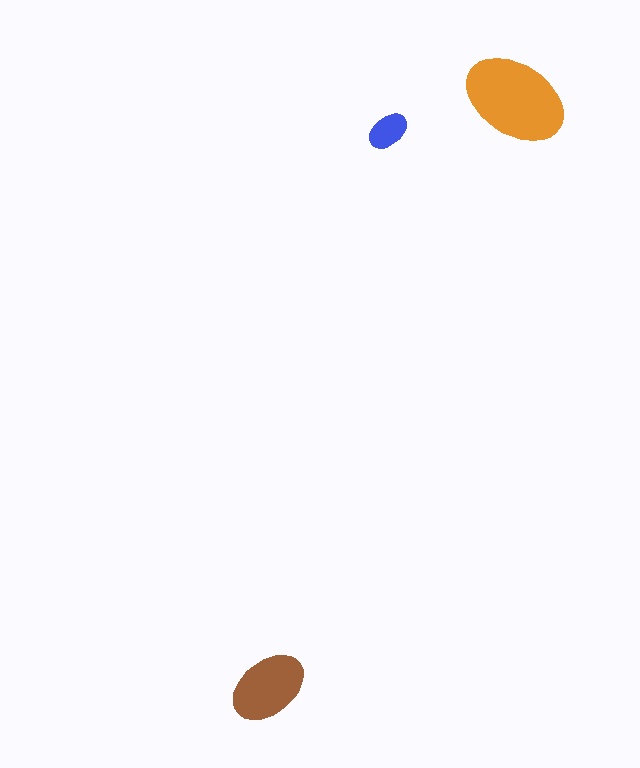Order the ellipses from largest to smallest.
the orange one, the brown one, the blue one.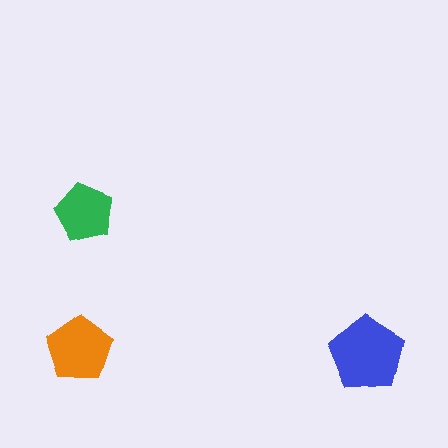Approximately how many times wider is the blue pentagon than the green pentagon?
About 1.5 times wider.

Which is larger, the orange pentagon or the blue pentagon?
The blue one.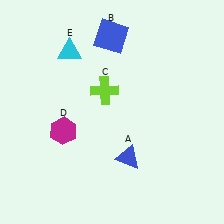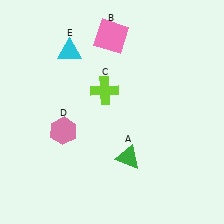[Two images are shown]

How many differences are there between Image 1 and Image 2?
There are 3 differences between the two images.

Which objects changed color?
A changed from blue to green. B changed from blue to pink. D changed from magenta to pink.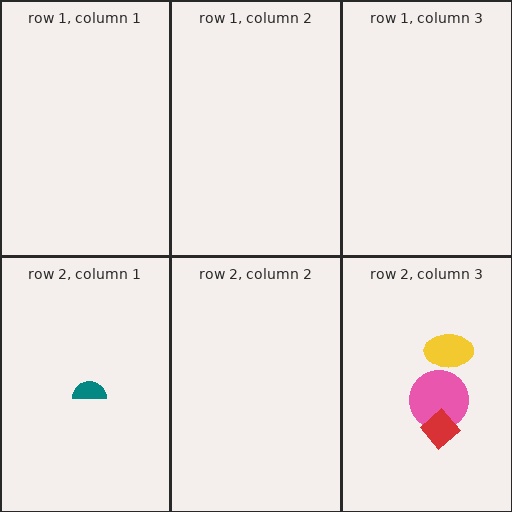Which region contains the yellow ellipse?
The row 2, column 3 region.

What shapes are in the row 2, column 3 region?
The pink circle, the red diamond, the yellow ellipse.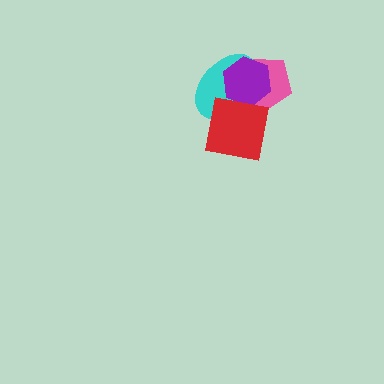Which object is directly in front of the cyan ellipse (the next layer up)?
The purple hexagon is directly in front of the cyan ellipse.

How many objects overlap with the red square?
3 objects overlap with the red square.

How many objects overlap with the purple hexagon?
3 objects overlap with the purple hexagon.